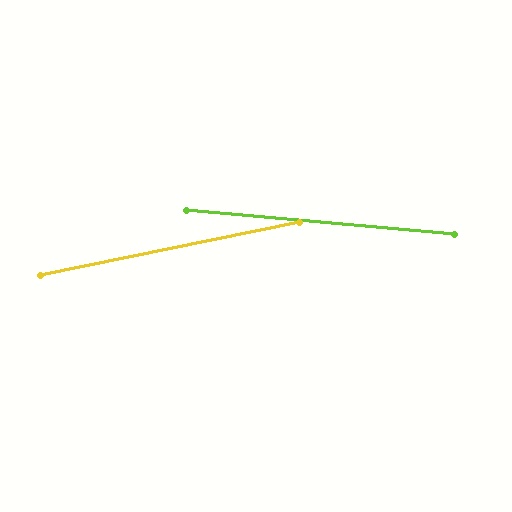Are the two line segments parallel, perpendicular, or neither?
Neither parallel nor perpendicular — they differ by about 17°.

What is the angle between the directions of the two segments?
Approximately 17 degrees.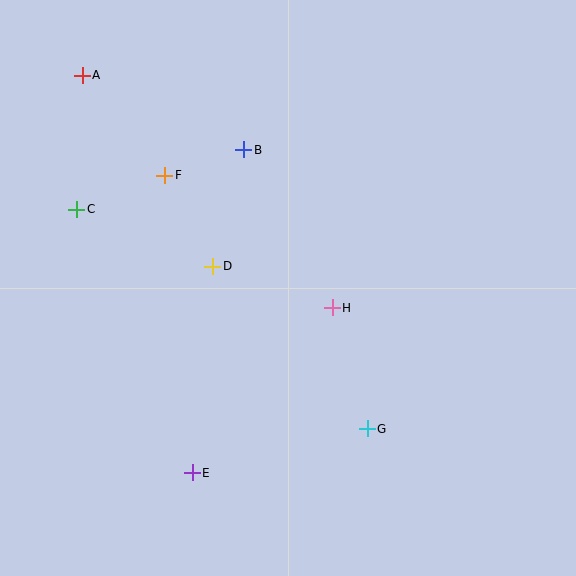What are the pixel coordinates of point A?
Point A is at (82, 75).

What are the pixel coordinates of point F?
Point F is at (165, 175).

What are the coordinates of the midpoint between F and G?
The midpoint between F and G is at (266, 302).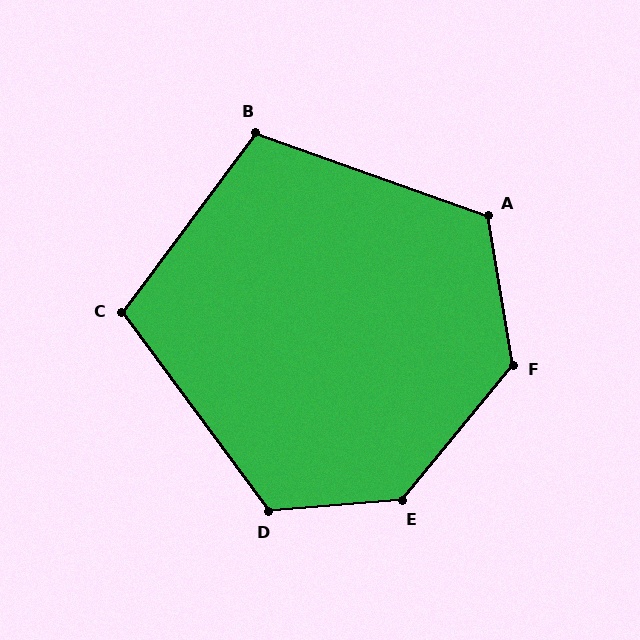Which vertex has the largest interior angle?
E, at approximately 134 degrees.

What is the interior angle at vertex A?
Approximately 119 degrees (obtuse).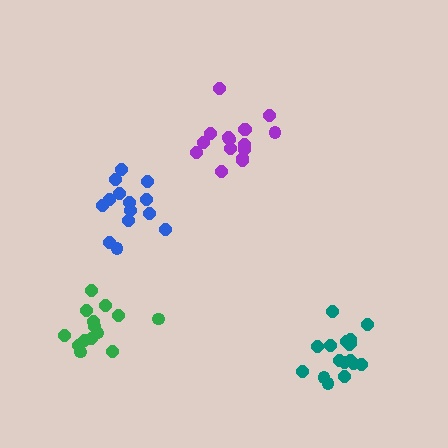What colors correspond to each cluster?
The clusters are colored: teal, blue, purple, green.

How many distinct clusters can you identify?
There are 4 distinct clusters.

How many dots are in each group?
Group 1: 17 dots, Group 2: 14 dots, Group 3: 16 dots, Group 4: 14 dots (61 total).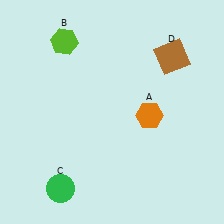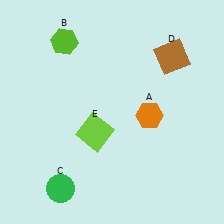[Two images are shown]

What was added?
A lime square (E) was added in Image 2.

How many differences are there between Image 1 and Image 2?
There is 1 difference between the two images.